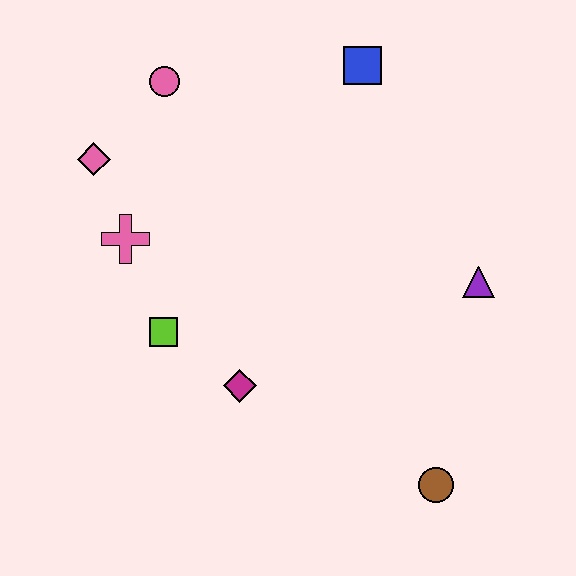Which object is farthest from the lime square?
The blue square is farthest from the lime square.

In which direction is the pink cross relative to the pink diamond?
The pink cross is below the pink diamond.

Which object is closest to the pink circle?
The pink diamond is closest to the pink circle.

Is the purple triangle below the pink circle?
Yes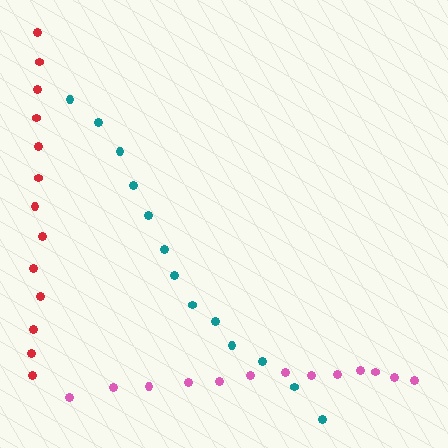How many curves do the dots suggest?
There are 3 distinct paths.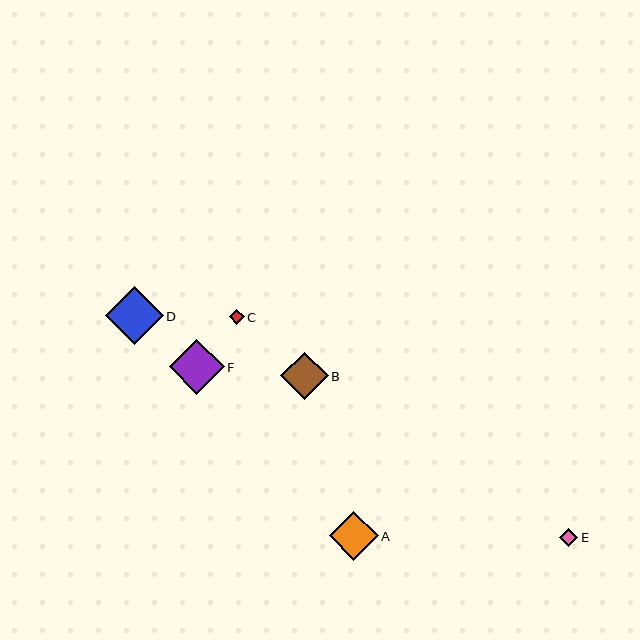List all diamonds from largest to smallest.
From largest to smallest: D, F, A, B, E, C.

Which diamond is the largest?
Diamond D is the largest with a size of approximately 58 pixels.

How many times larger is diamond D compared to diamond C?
Diamond D is approximately 3.9 times the size of diamond C.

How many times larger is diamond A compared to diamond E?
Diamond A is approximately 2.7 times the size of diamond E.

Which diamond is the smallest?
Diamond C is the smallest with a size of approximately 15 pixels.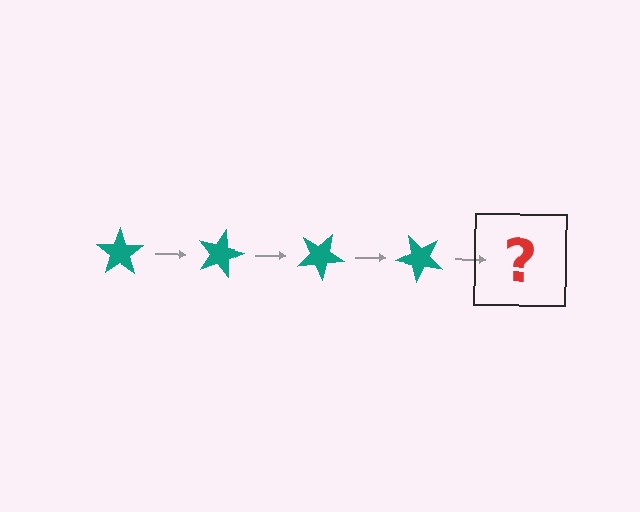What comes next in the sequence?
The next element should be a teal star rotated 60 degrees.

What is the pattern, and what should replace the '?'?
The pattern is that the star rotates 15 degrees each step. The '?' should be a teal star rotated 60 degrees.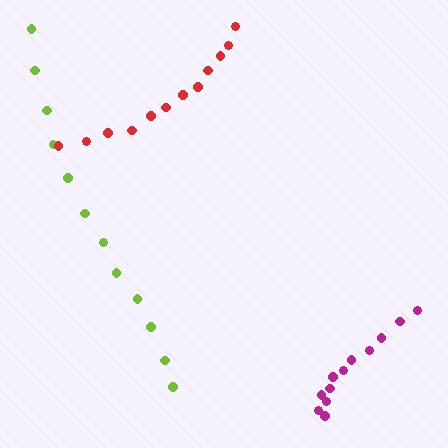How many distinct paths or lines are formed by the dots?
There are 3 distinct paths.